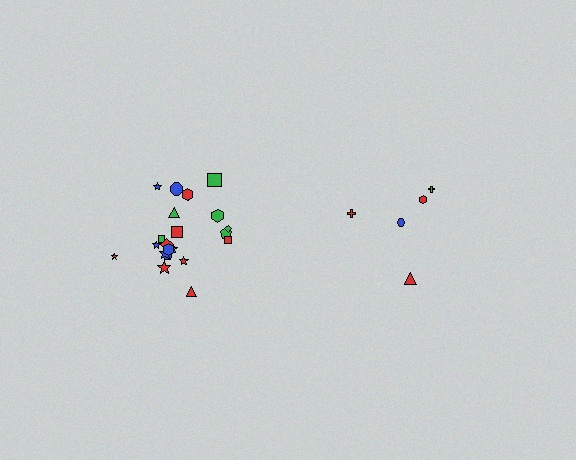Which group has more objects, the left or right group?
The left group.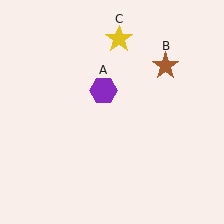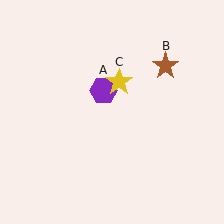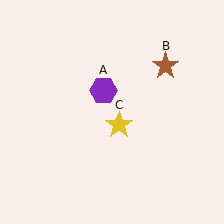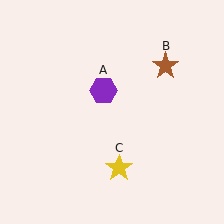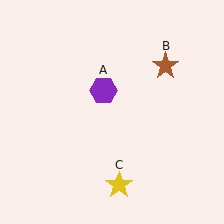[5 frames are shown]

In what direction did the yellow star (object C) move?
The yellow star (object C) moved down.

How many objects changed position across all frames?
1 object changed position: yellow star (object C).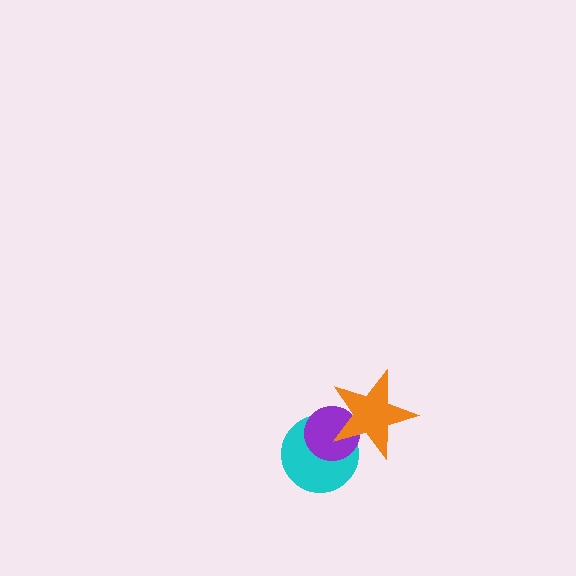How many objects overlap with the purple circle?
2 objects overlap with the purple circle.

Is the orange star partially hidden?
No, no other shape covers it.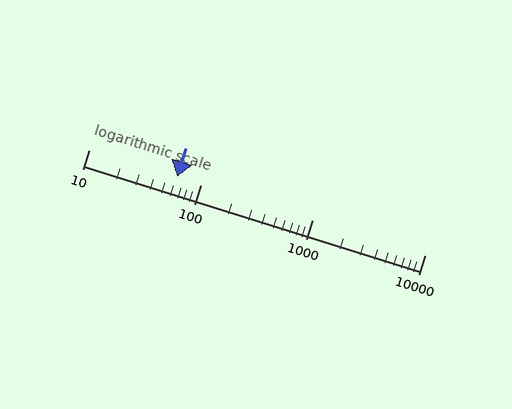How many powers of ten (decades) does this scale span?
The scale spans 3 decades, from 10 to 10000.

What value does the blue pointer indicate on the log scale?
The pointer indicates approximately 61.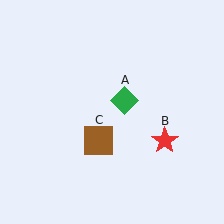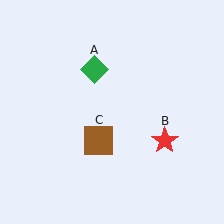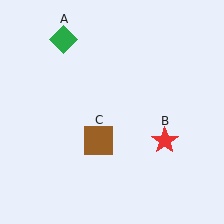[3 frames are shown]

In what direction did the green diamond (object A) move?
The green diamond (object A) moved up and to the left.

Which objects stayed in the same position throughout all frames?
Red star (object B) and brown square (object C) remained stationary.